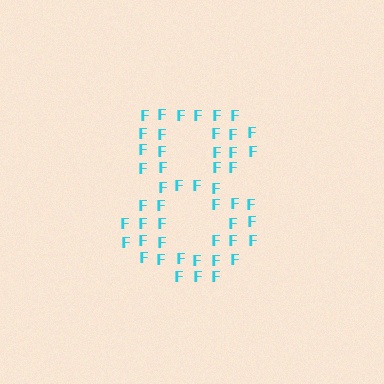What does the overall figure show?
The overall figure shows the digit 8.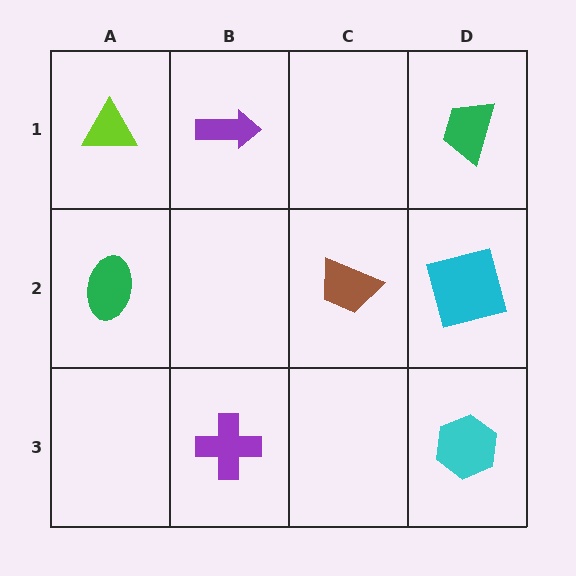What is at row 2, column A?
A green ellipse.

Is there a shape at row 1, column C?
No, that cell is empty.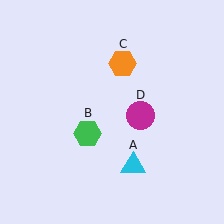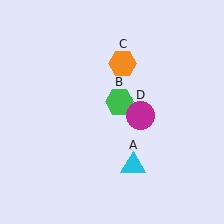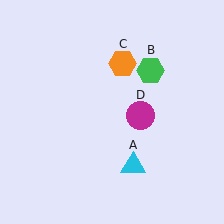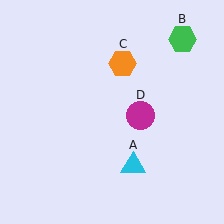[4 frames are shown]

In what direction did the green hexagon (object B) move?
The green hexagon (object B) moved up and to the right.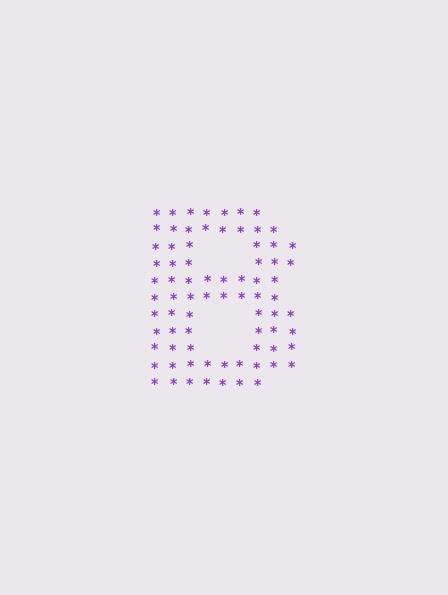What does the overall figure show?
The overall figure shows the letter B.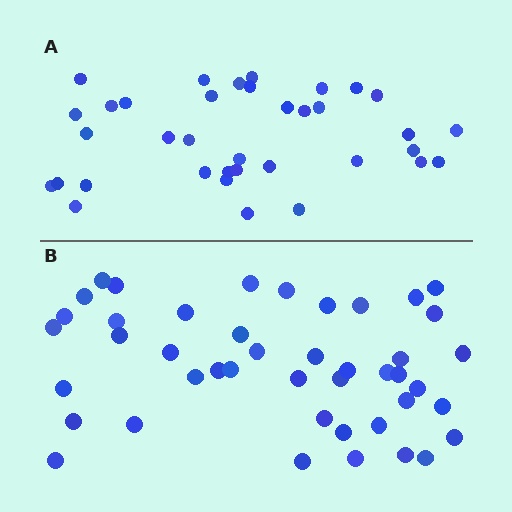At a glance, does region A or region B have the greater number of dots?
Region B (the bottom region) has more dots.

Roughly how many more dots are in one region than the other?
Region B has roughly 8 or so more dots than region A.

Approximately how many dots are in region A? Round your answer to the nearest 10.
About 40 dots. (The exact count is 36, which rounds to 40.)